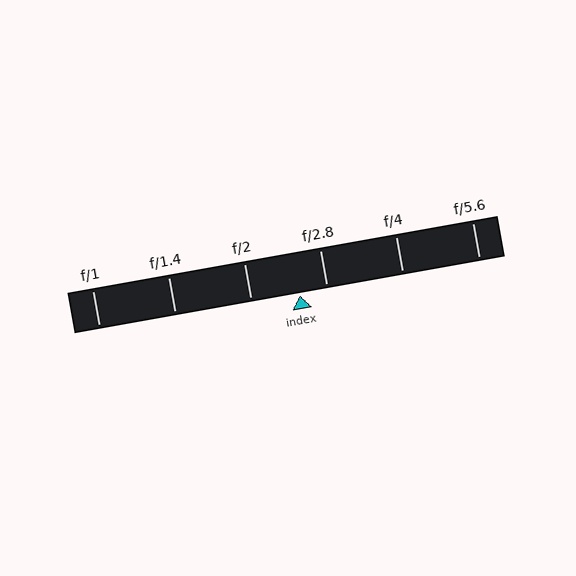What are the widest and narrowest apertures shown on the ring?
The widest aperture shown is f/1 and the narrowest is f/5.6.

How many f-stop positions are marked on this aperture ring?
There are 6 f-stop positions marked.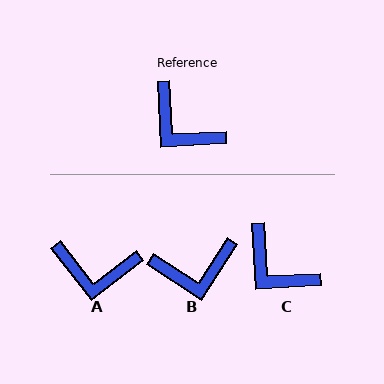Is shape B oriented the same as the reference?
No, it is off by about 54 degrees.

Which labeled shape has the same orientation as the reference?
C.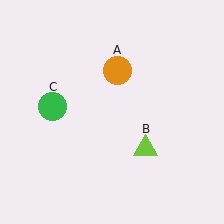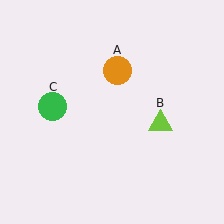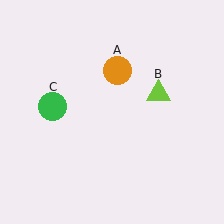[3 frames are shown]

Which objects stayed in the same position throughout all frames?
Orange circle (object A) and green circle (object C) remained stationary.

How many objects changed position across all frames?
1 object changed position: lime triangle (object B).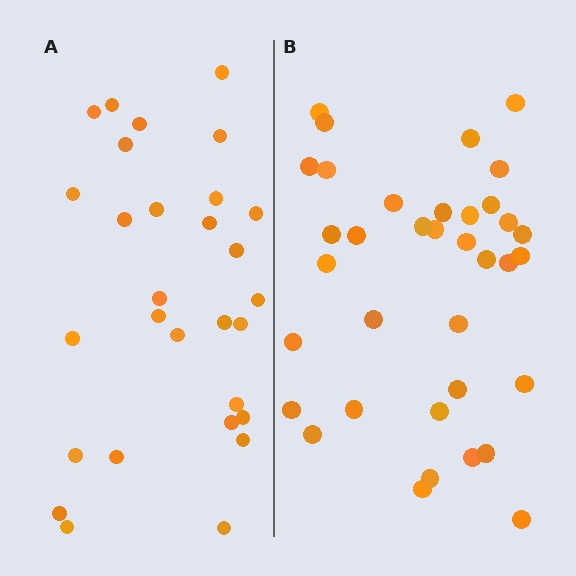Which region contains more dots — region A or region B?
Region B (the right region) has more dots.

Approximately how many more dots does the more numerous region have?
Region B has roughly 8 or so more dots than region A.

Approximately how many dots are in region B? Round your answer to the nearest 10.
About 40 dots. (The exact count is 36, which rounds to 40.)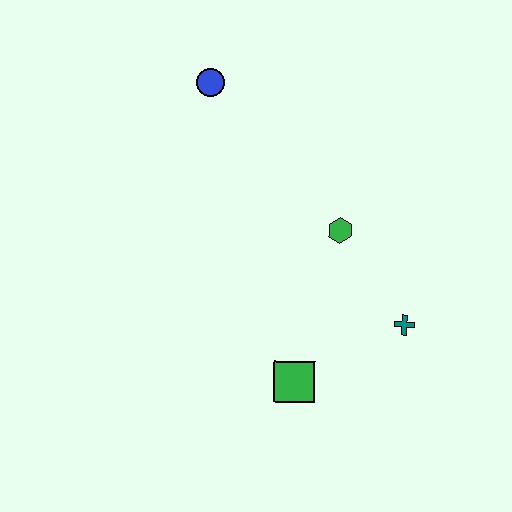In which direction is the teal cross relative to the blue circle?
The teal cross is below the blue circle.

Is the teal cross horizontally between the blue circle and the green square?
No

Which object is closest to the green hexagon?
The teal cross is closest to the green hexagon.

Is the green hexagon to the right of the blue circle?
Yes